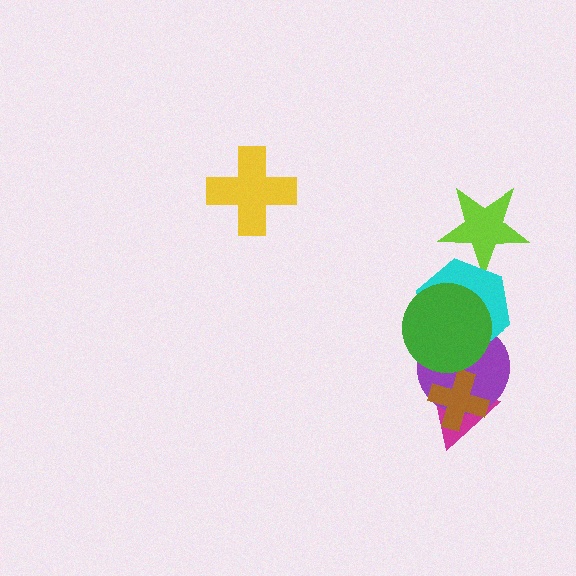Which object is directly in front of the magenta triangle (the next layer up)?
The purple circle is directly in front of the magenta triangle.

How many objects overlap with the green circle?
2 objects overlap with the green circle.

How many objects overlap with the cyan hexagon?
3 objects overlap with the cyan hexagon.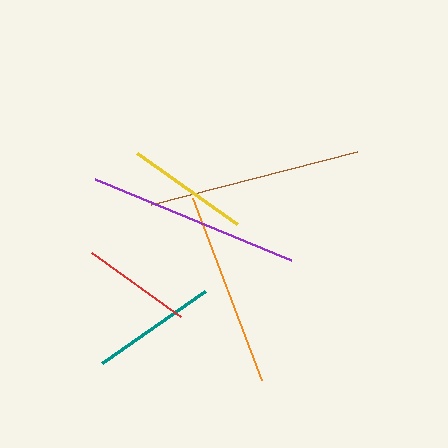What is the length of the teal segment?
The teal segment is approximately 127 pixels long.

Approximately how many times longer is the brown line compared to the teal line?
The brown line is approximately 1.7 times the length of the teal line.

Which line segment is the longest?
The brown line is the longest at approximately 213 pixels.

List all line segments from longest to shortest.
From longest to shortest: brown, purple, orange, teal, yellow, red.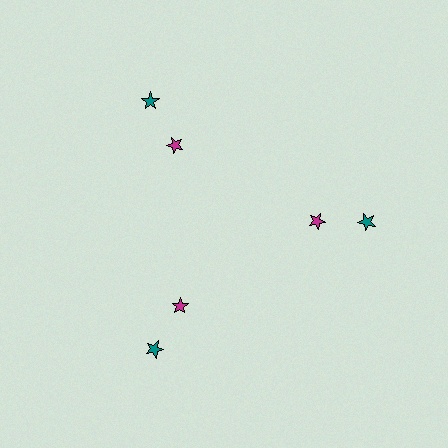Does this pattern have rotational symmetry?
Yes, this pattern has 3-fold rotational symmetry. It looks the same after rotating 120 degrees around the center.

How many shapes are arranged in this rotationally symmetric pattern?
There are 6 shapes, arranged in 3 groups of 2.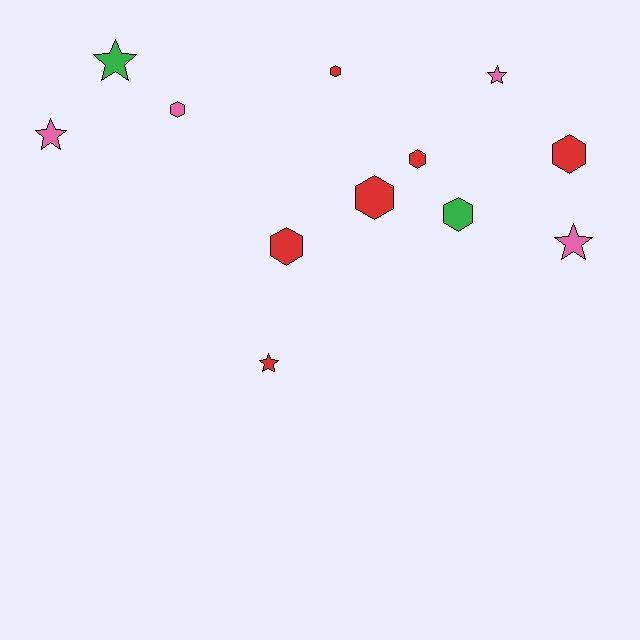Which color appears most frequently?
Red, with 6 objects.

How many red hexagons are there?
There are 5 red hexagons.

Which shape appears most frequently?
Hexagon, with 7 objects.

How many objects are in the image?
There are 12 objects.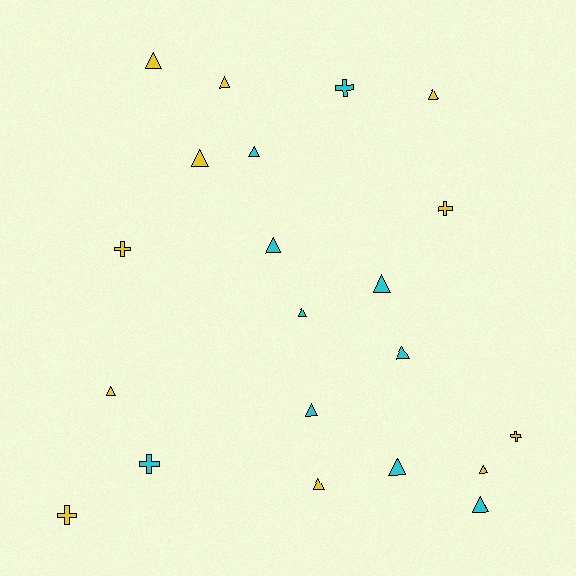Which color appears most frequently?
Yellow, with 11 objects.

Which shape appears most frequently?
Triangle, with 15 objects.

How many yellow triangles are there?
There are 7 yellow triangles.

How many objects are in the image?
There are 21 objects.